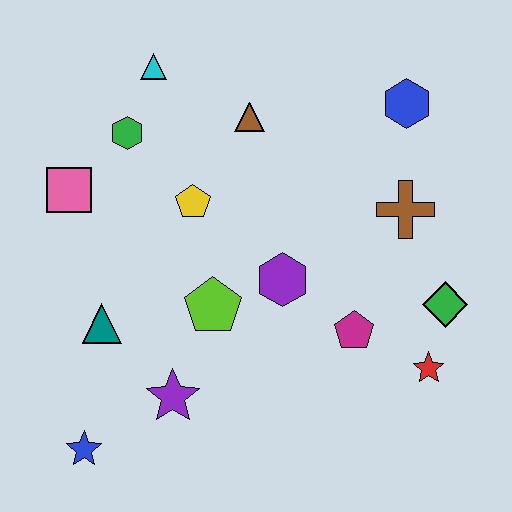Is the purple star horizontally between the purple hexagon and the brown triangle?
No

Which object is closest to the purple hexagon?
The lime pentagon is closest to the purple hexagon.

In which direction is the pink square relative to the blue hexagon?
The pink square is to the left of the blue hexagon.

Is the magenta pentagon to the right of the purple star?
Yes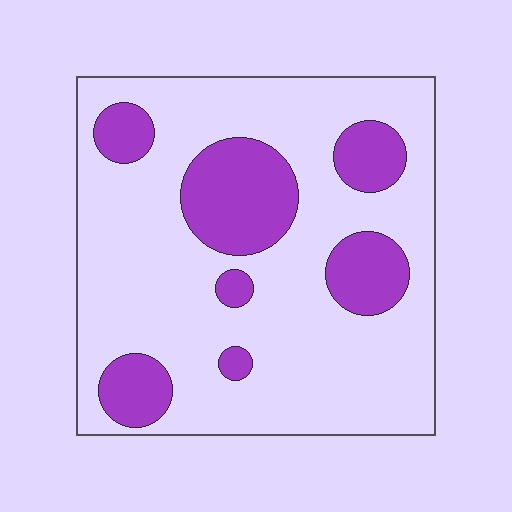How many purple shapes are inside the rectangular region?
7.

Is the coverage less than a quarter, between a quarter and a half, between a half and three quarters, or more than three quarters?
Less than a quarter.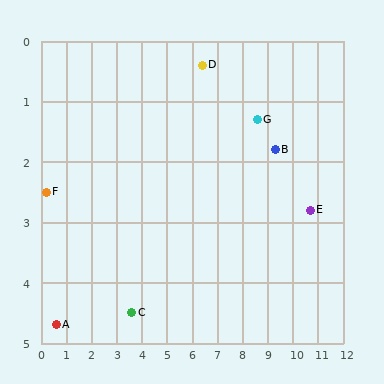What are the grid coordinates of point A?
Point A is at approximately (0.6, 4.7).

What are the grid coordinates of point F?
Point F is at approximately (0.2, 2.5).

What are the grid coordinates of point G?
Point G is at approximately (8.6, 1.3).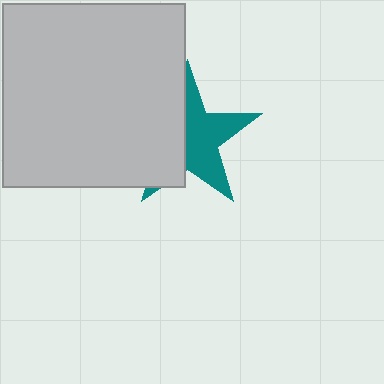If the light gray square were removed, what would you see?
You would see the complete teal star.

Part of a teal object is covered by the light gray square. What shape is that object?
It is a star.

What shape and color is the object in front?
The object in front is a light gray square.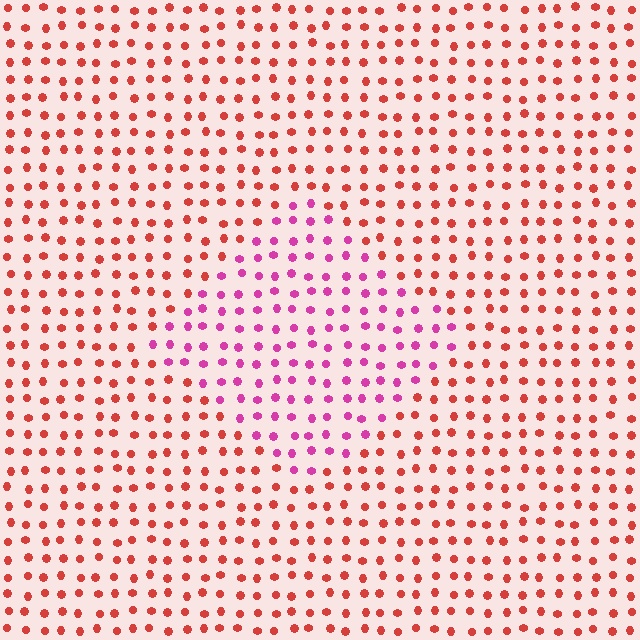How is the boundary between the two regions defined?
The boundary is defined purely by a slight shift in hue (about 44 degrees). Spacing, size, and orientation are identical on both sides.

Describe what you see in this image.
The image is filled with small red elements in a uniform arrangement. A diamond-shaped region is visible where the elements are tinted to a slightly different hue, forming a subtle color boundary.